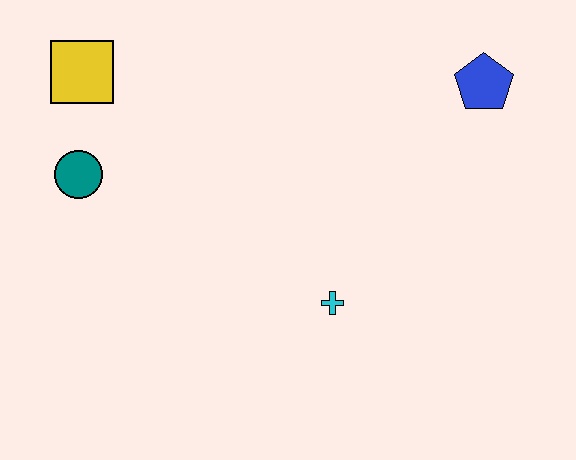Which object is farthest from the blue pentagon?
The teal circle is farthest from the blue pentagon.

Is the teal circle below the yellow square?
Yes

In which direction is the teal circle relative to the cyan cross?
The teal circle is to the left of the cyan cross.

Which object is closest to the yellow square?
The teal circle is closest to the yellow square.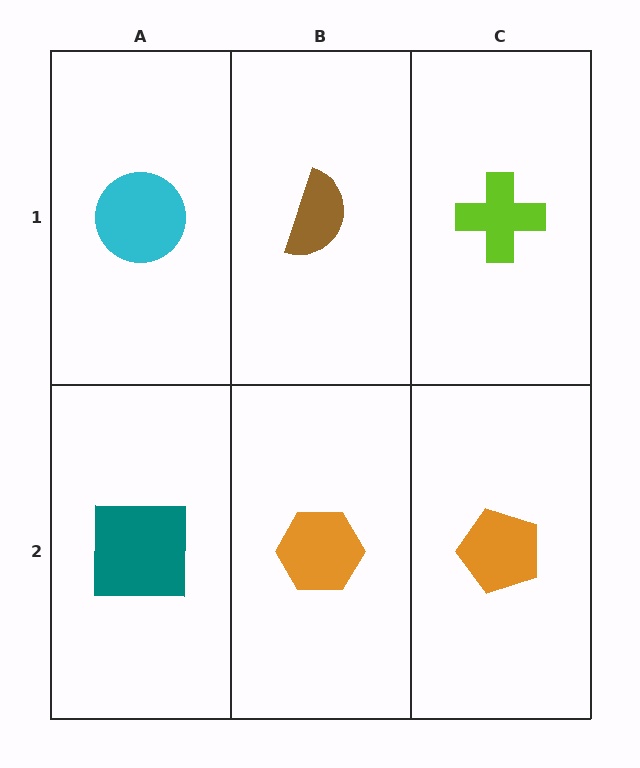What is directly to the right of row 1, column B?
A lime cross.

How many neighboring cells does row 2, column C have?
2.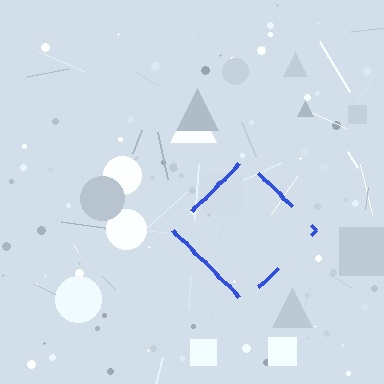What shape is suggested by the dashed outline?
The dashed outline suggests a diamond.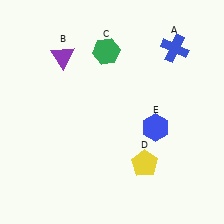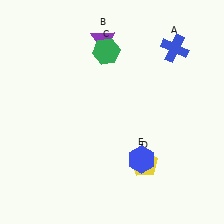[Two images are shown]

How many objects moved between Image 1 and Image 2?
2 objects moved between the two images.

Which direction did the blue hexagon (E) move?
The blue hexagon (E) moved down.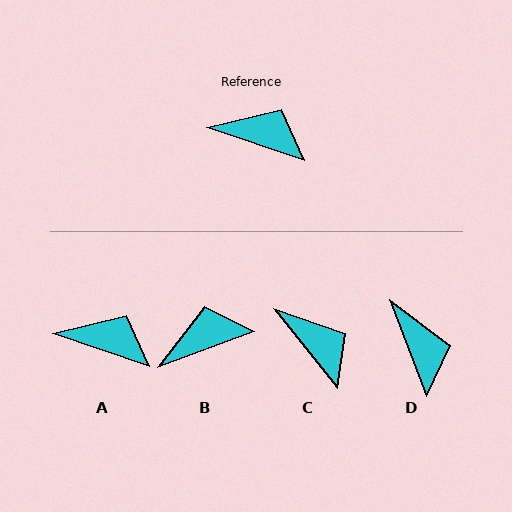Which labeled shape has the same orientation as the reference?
A.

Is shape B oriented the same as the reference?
No, it is off by about 39 degrees.